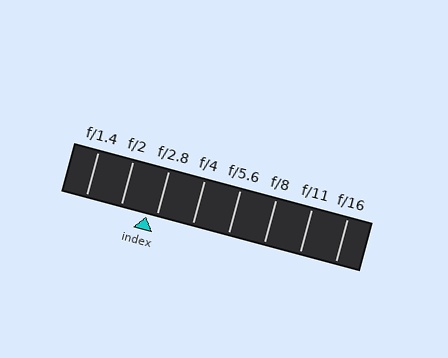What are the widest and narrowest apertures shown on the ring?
The widest aperture shown is f/1.4 and the narrowest is f/16.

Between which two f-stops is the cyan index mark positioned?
The index mark is between f/2 and f/2.8.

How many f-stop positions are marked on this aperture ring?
There are 8 f-stop positions marked.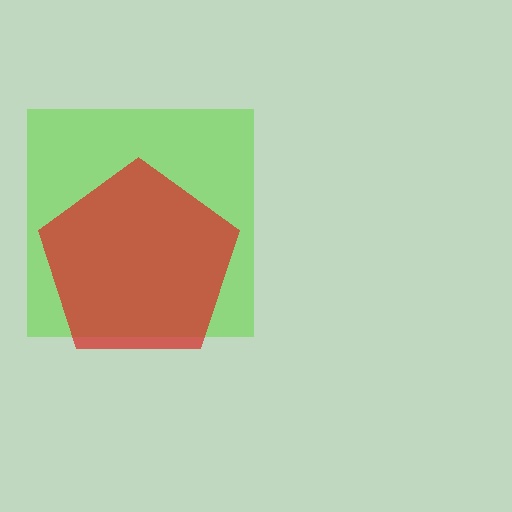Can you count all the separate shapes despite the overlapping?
Yes, there are 2 separate shapes.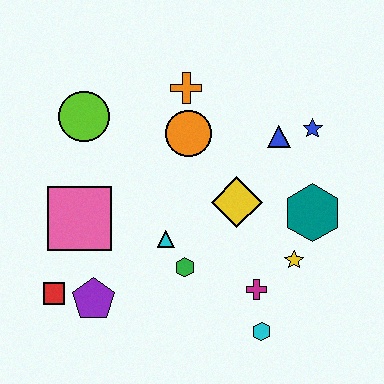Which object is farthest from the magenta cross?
The lime circle is farthest from the magenta cross.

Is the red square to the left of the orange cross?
Yes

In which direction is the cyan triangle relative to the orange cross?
The cyan triangle is below the orange cross.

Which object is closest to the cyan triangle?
The green hexagon is closest to the cyan triangle.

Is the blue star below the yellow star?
No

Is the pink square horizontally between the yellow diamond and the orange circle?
No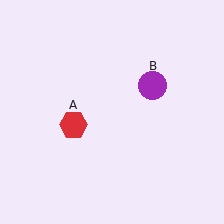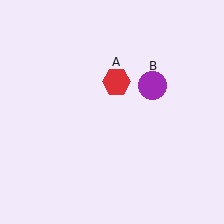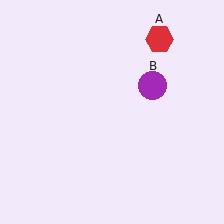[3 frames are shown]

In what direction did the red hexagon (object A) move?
The red hexagon (object A) moved up and to the right.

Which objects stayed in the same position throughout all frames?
Purple circle (object B) remained stationary.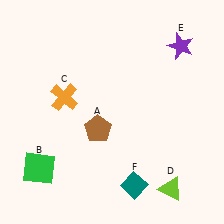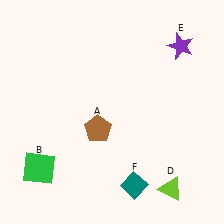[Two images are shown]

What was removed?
The orange cross (C) was removed in Image 2.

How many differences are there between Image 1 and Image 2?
There is 1 difference between the two images.